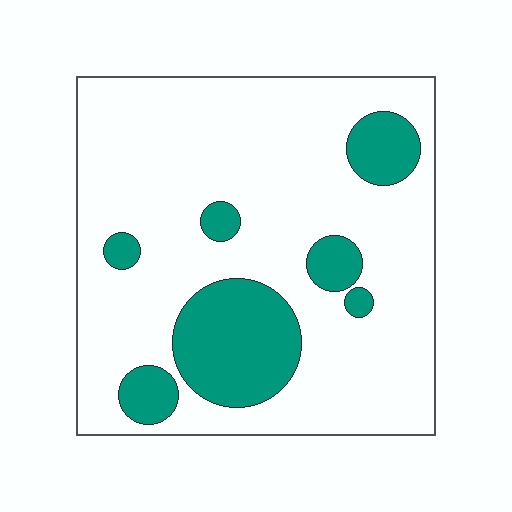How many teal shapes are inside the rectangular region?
7.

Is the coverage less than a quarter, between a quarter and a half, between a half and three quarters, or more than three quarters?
Less than a quarter.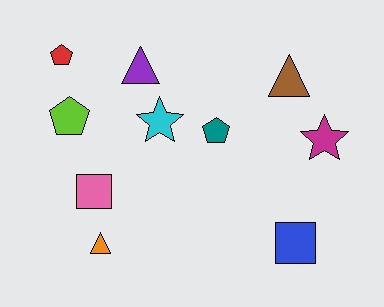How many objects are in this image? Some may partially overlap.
There are 10 objects.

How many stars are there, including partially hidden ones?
There are 2 stars.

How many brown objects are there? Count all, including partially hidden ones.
There is 1 brown object.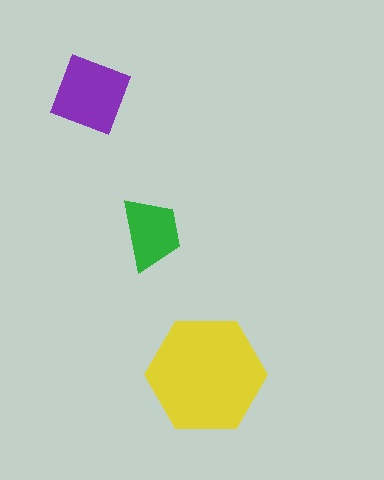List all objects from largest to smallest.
The yellow hexagon, the purple square, the green trapezoid.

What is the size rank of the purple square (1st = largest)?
2nd.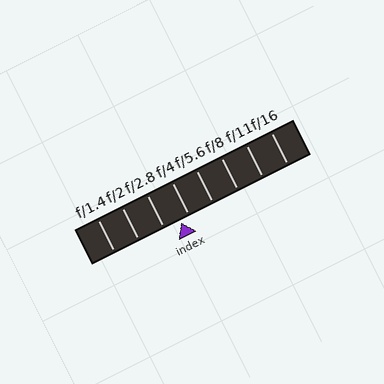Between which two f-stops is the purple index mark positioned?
The index mark is between f/2.8 and f/4.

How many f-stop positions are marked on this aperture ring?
There are 8 f-stop positions marked.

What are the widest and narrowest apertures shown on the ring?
The widest aperture shown is f/1.4 and the narrowest is f/16.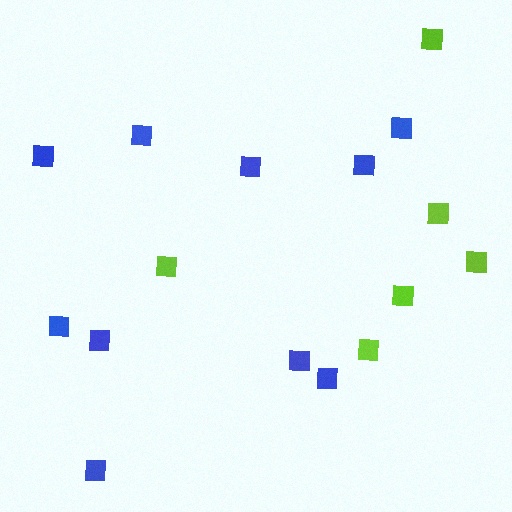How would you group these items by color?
There are 2 groups: one group of blue squares (10) and one group of lime squares (6).